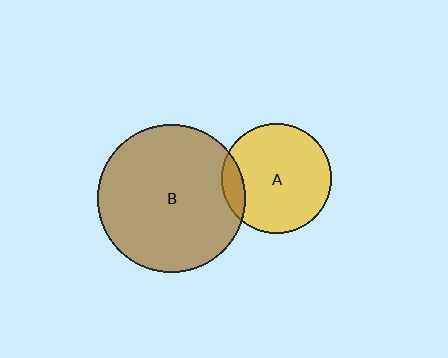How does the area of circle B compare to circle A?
Approximately 1.8 times.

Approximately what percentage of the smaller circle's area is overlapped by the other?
Approximately 10%.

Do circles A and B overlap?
Yes.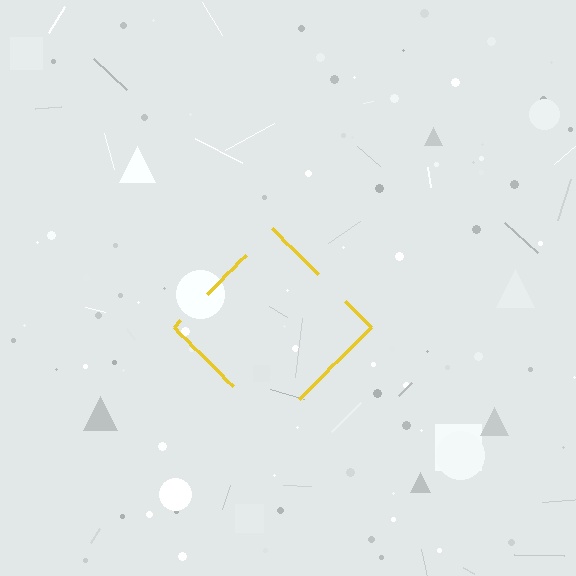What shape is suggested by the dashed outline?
The dashed outline suggests a diamond.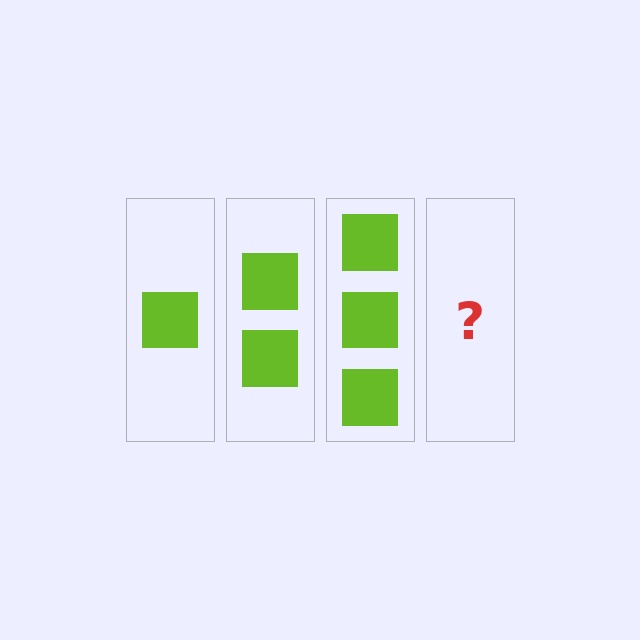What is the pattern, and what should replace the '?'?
The pattern is that each step adds one more square. The '?' should be 4 squares.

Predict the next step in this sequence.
The next step is 4 squares.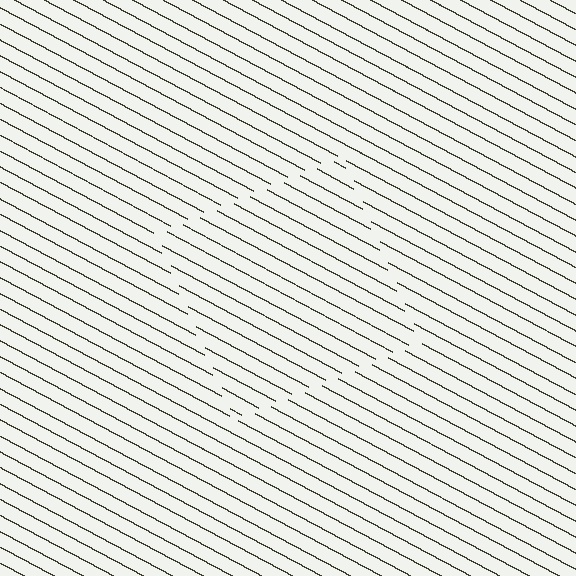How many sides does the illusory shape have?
4 sides — the line-ends trace a square.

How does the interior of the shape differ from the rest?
The interior of the shape contains the same grating, shifted by half a period — the contour is defined by the phase discontinuity where line-ends from the inner and outer gratings abut.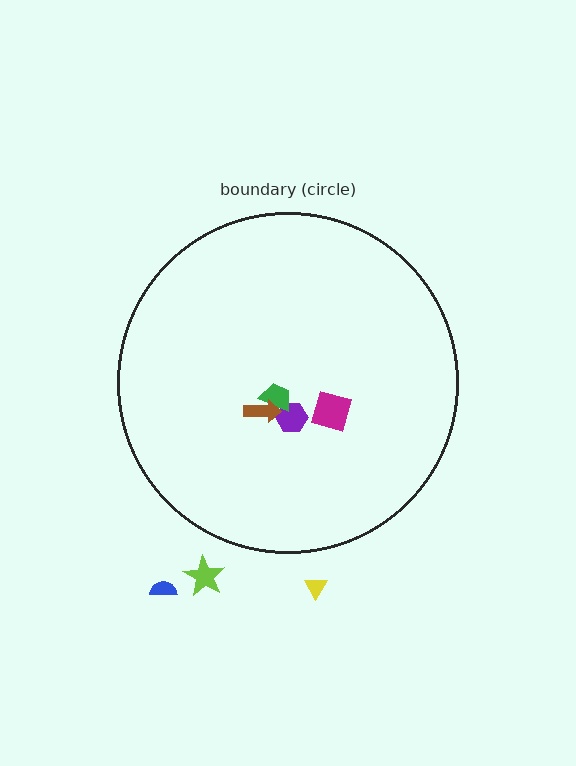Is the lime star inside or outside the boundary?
Outside.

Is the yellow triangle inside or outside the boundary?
Outside.